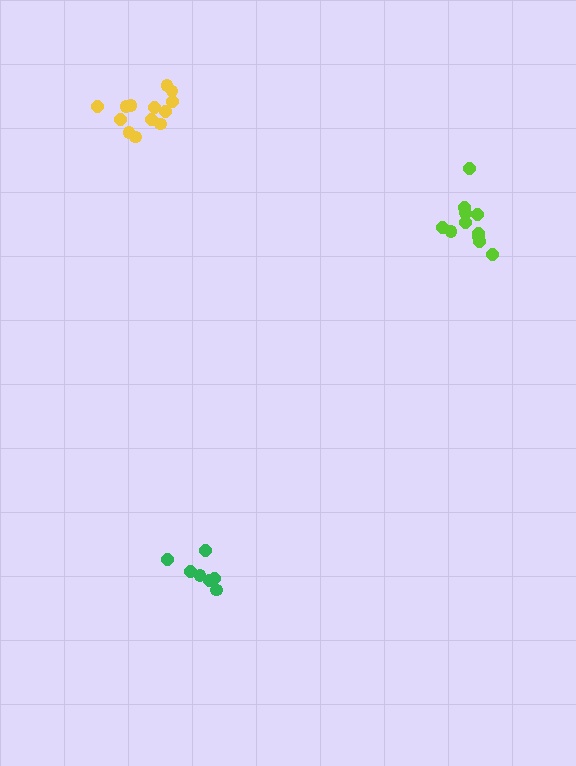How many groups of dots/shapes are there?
There are 3 groups.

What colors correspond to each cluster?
The clusters are colored: green, yellow, lime.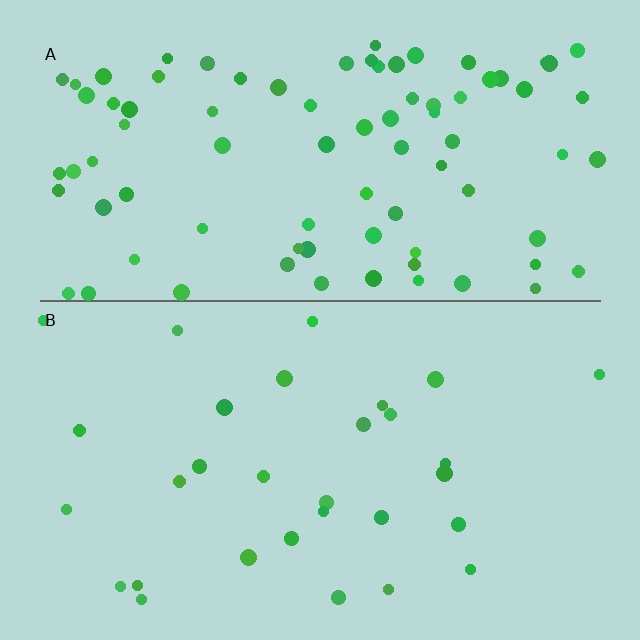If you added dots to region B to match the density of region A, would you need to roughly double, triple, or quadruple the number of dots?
Approximately triple.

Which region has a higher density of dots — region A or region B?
A (the top).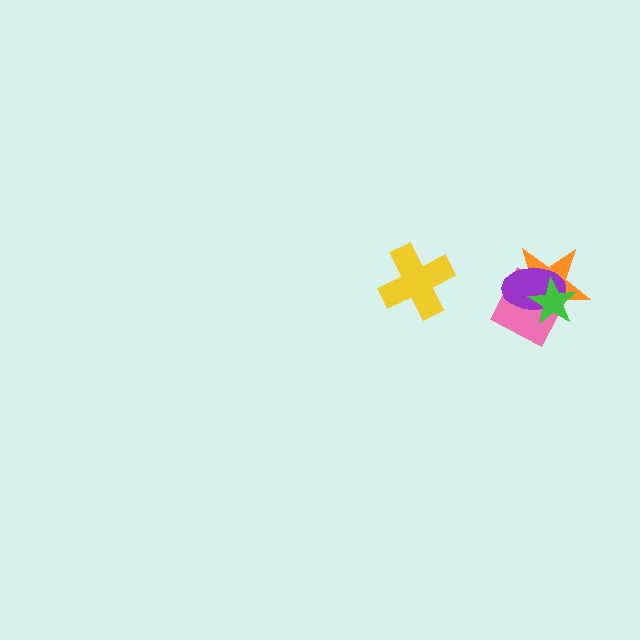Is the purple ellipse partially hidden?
Yes, it is partially covered by another shape.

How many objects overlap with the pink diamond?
3 objects overlap with the pink diamond.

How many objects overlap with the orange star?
3 objects overlap with the orange star.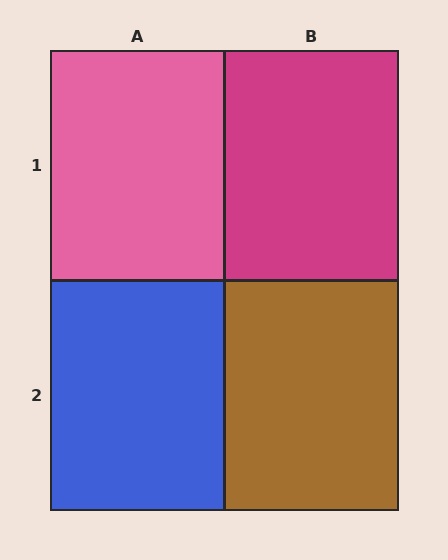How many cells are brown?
1 cell is brown.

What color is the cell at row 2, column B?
Brown.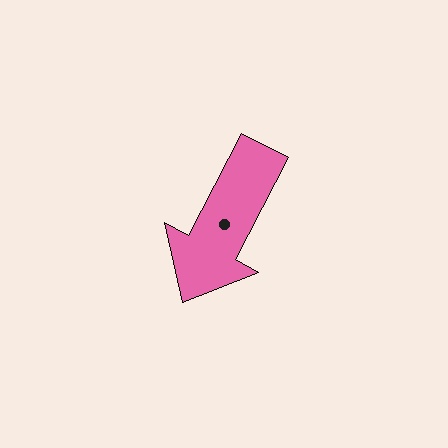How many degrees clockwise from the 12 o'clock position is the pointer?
Approximately 208 degrees.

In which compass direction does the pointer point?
Southwest.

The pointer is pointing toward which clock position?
Roughly 7 o'clock.